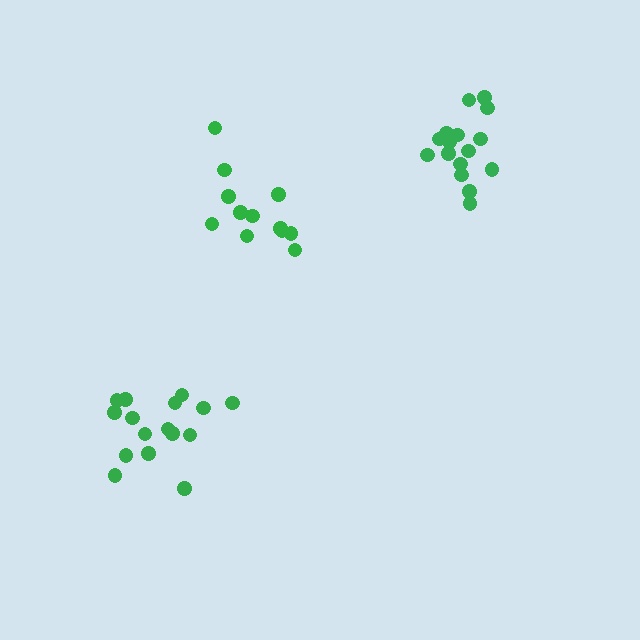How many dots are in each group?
Group 1: 12 dots, Group 2: 16 dots, Group 3: 16 dots (44 total).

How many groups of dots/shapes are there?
There are 3 groups.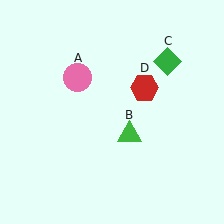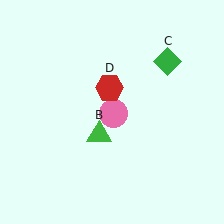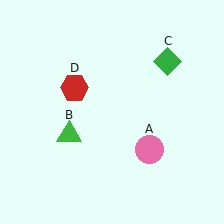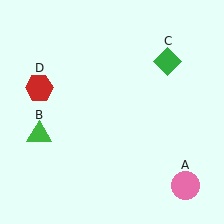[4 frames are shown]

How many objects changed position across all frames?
3 objects changed position: pink circle (object A), green triangle (object B), red hexagon (object D).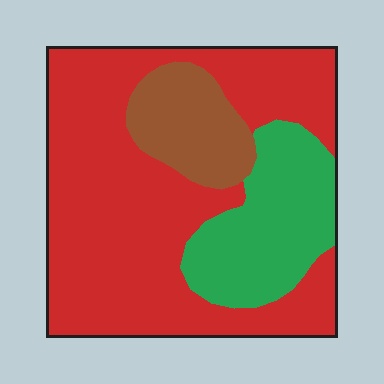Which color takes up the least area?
Brown, at roughly 15%.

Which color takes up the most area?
Red, at roughly 65%.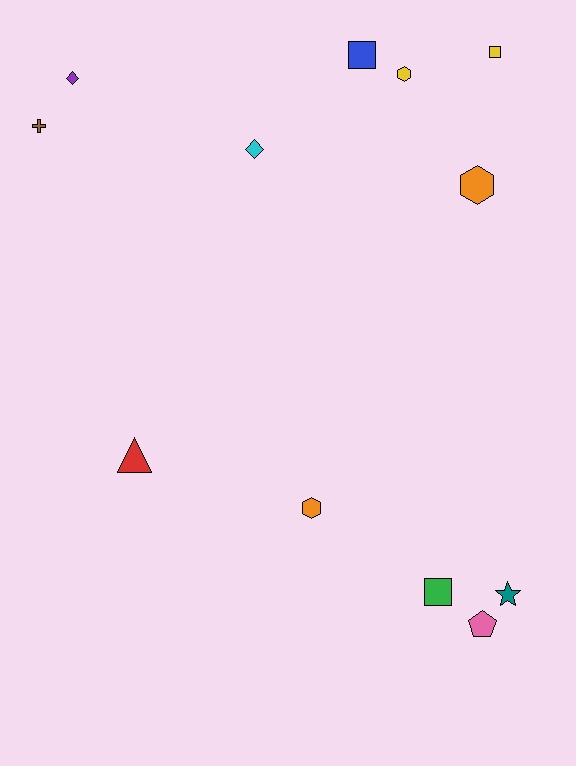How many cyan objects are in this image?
There is 1 cyan object.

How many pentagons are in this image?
There is 1 pentagon.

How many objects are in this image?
There are 12 objects.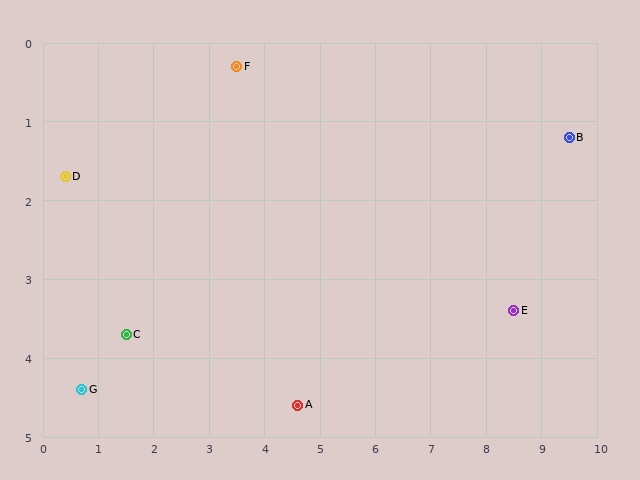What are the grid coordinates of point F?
Point F is at approximately (3.5, 0.3).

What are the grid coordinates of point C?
Point C is at approximately (1.5, 3.7).